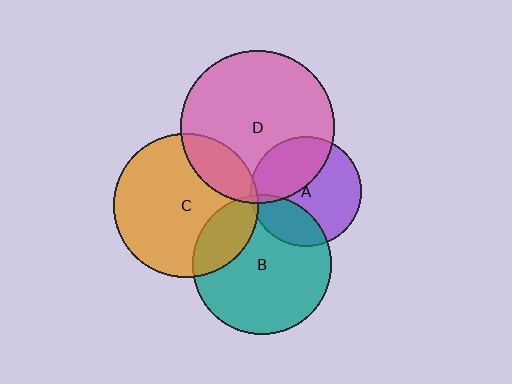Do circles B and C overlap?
Yes.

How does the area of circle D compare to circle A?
Approximately 1.9 times.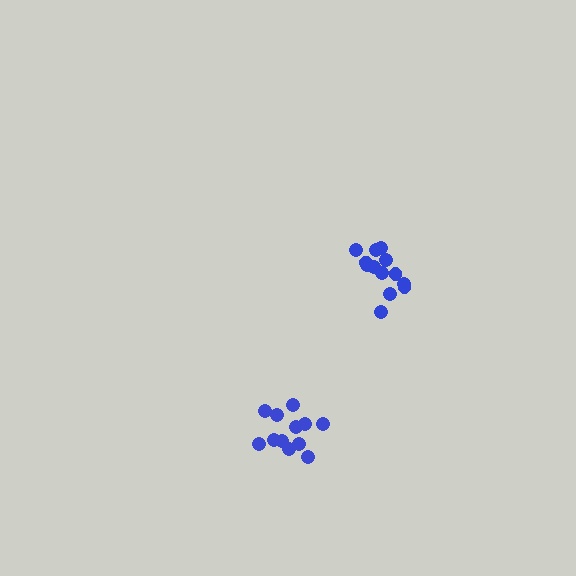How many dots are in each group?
Group 1: 12 dots, Group 2: 13 dots (25 total).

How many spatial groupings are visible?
There are 2 spatial groupings.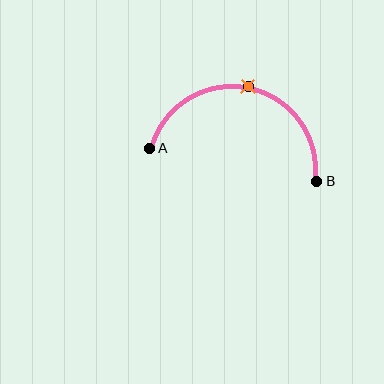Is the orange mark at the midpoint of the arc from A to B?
Yes. The orange mark lies on the arc at equal arc-length from both A and B — it is the arc midpoint.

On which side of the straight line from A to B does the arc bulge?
The arc bulges above the straight line connecting A and B.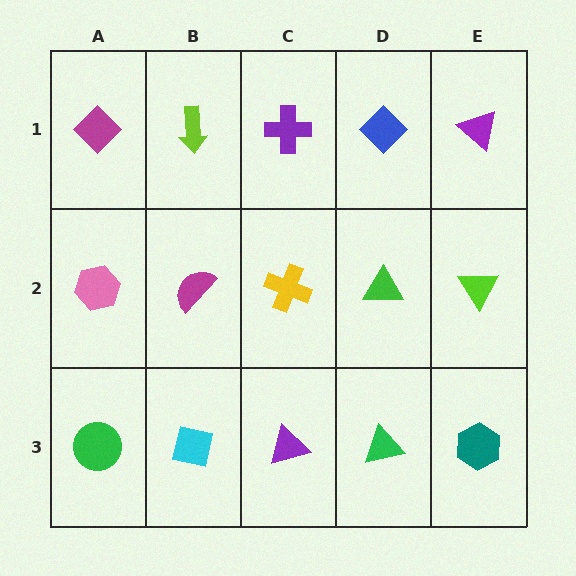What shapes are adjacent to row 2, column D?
A blue diamond (row 1, column D), a green triangle (row 3, column D), a yellow cross (row 2, column C), a lime triangle (row 2, column E).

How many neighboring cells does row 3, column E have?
2.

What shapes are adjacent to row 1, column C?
A yellow cross (row 2, column C), a lime arrow (row 1, column B), a blue diamond (row 1, column D).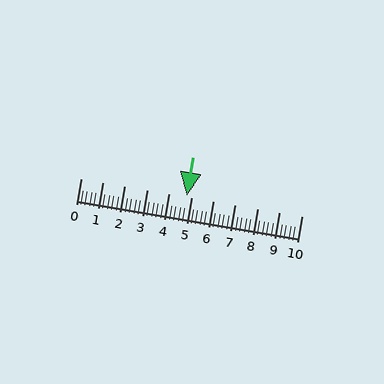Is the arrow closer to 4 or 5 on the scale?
The arrow is closer to 5.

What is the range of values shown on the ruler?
The ruler shows values from 0 to 10.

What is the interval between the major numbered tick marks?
The major tick marks are spaced 1 units apart.